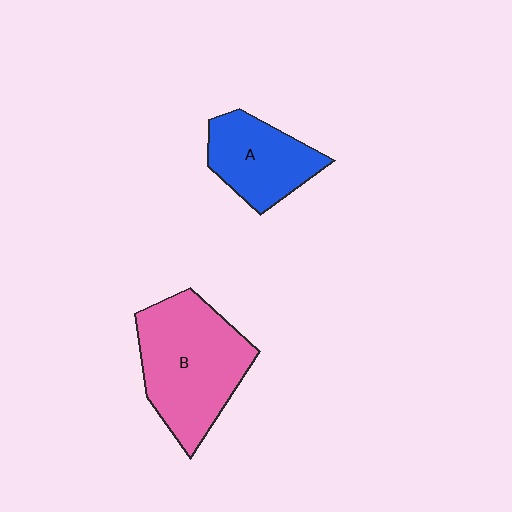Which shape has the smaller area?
Shape A (blue).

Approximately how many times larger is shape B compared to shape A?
Approximately 1.6 times.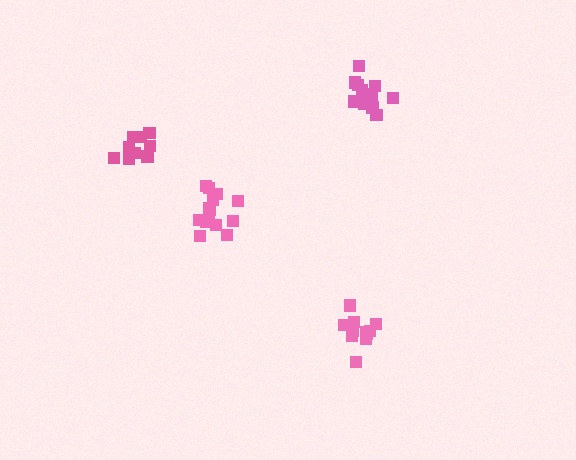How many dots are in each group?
Group 1: 11 dots, Group 2: 14 dots, Group 3: 13 dots, Group 4: 9 dots (47 total).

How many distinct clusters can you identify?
There are 4 distinct clusters.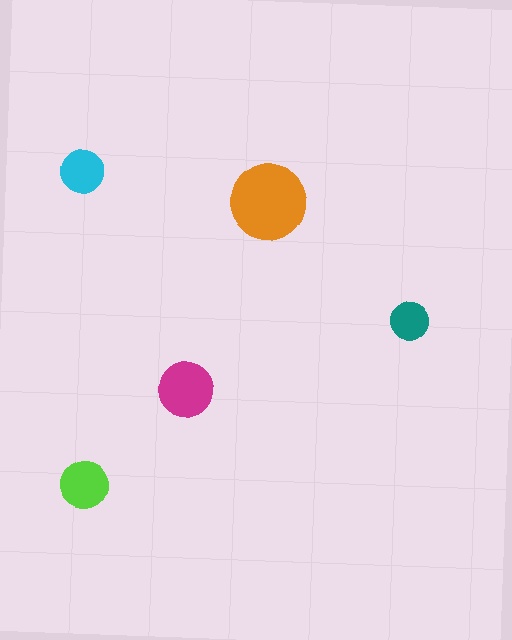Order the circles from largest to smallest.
the orange one, the magenta one, the lime one, the cyan one, the teal one.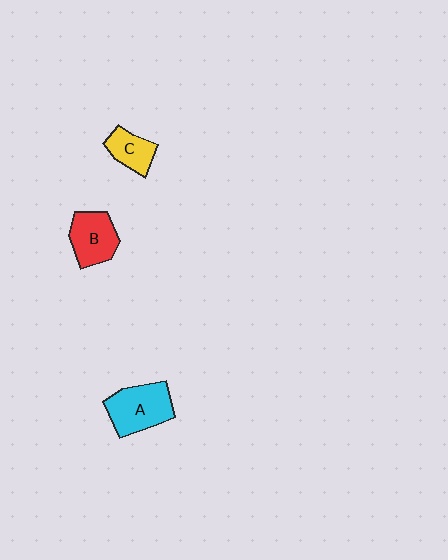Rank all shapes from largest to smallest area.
From largest to smallest: A (cyan), B (red), C (yellow).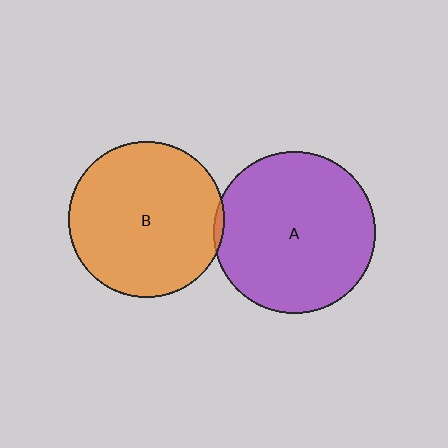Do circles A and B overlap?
Yes.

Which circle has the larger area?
Circle A (purple).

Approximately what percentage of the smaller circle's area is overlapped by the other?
Approximately 5%.